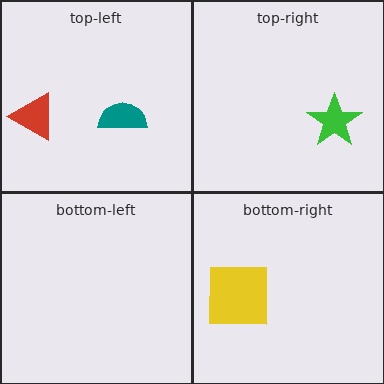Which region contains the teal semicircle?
The top-left region.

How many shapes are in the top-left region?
2.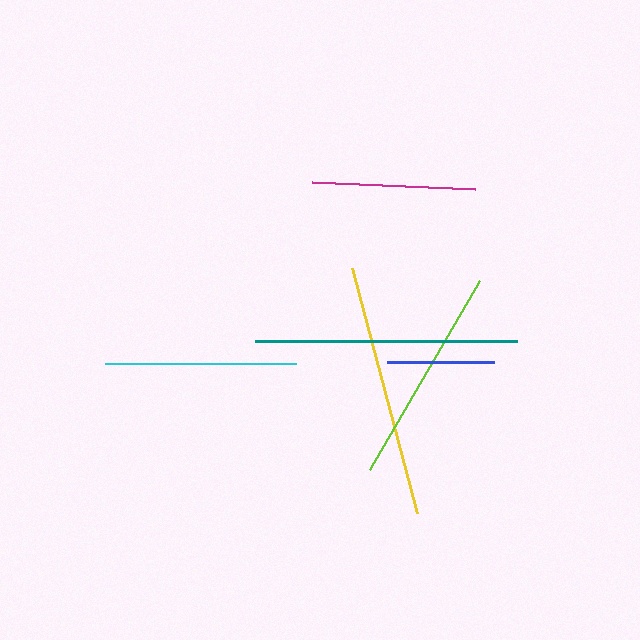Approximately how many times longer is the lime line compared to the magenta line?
The lime line is approximately 1.3 times the length of the magenta line.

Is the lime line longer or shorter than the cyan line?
The lime line is longer than the cyan line.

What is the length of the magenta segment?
The magenta segment is approximately 163 pixels long.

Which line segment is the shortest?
The blue line is the shortest at approximately 107 pixels.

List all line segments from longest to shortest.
From longest to shortest: teal, yellow, lime, cyan, magenta, blue.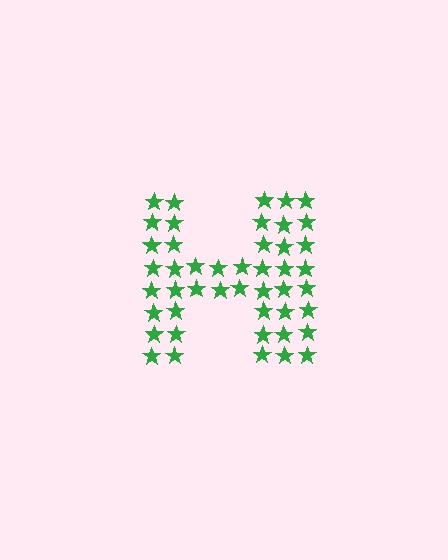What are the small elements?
The small elements are stars.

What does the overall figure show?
The overall figure shows the letter H.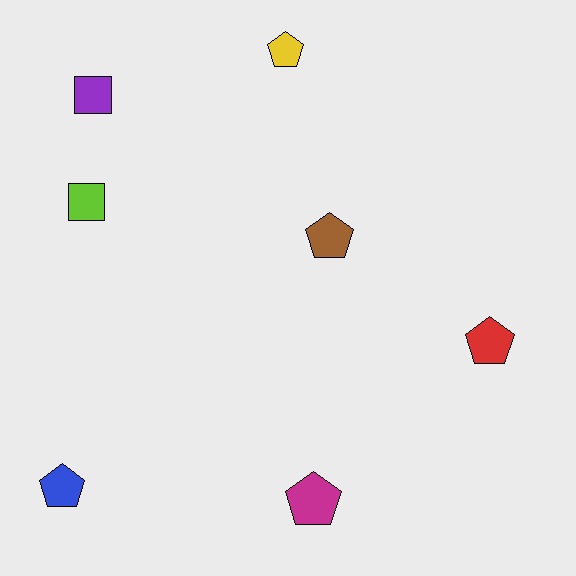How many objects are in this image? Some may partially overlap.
There are 7 objects.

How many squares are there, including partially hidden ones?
There are 2 squares.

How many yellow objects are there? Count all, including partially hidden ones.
There is 1 yellow object.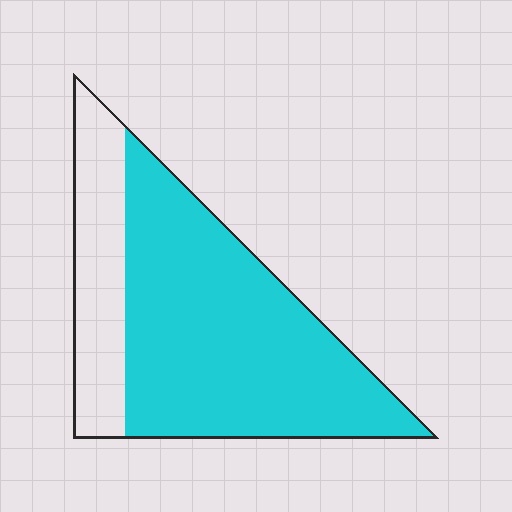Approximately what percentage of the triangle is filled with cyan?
Approximately 75%.